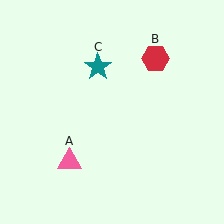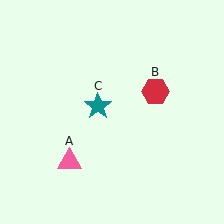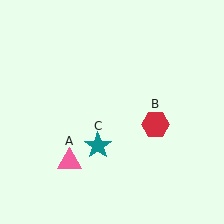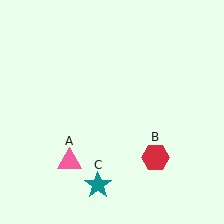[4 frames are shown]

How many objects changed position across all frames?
2 objects changed position: red hexagon (object B), teal star (object C).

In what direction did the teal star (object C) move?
The teal star (object C) moved down.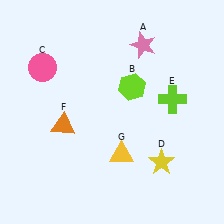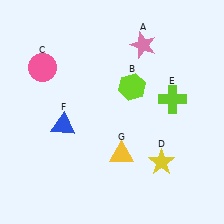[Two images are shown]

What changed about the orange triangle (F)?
In Image 1, F is orange. In Image 2, it changed to blue.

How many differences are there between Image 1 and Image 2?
There is 1 difference between the two images.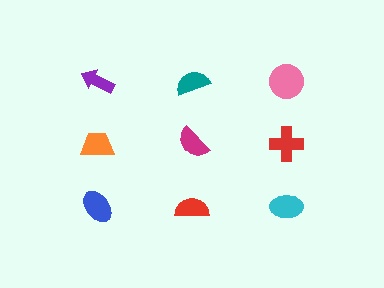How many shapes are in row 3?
3 shapes.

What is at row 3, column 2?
A red semicircle.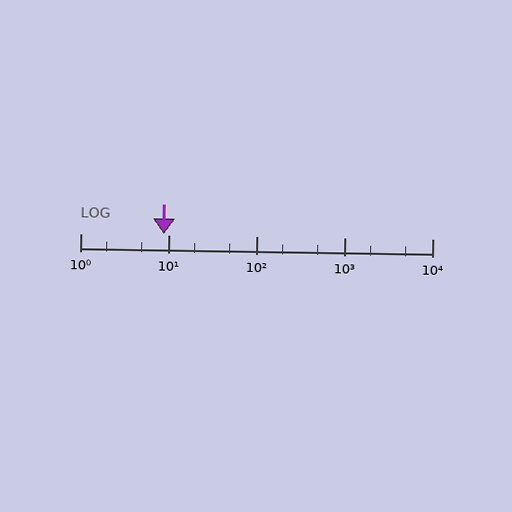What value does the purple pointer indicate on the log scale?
The pointer indicates approximately 9.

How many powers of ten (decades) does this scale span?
The scale spans 4 decades, from 1 to 10000.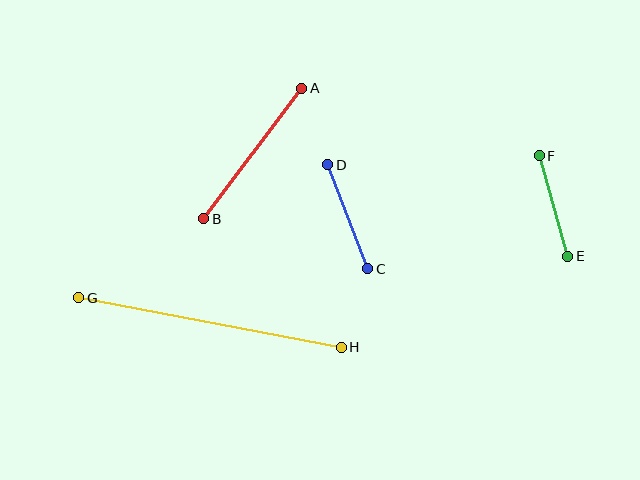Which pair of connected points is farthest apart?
Points G and H are farthest apart.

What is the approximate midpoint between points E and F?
The midpoint is at approximately (553, 206) pixels.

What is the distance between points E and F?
The distance is approximately 105 pixels.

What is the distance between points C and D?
The distance is approximately 111 pixels.